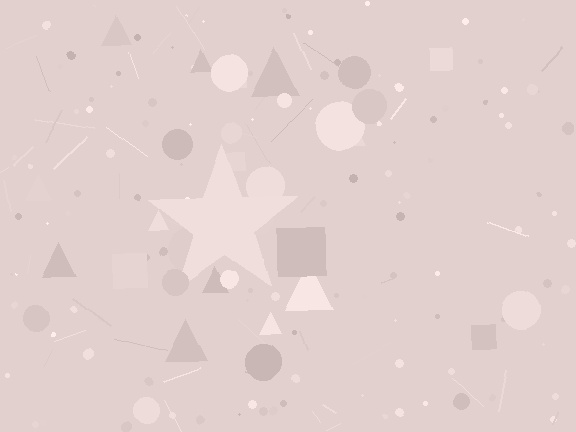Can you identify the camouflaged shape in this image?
The camouflaged shape is a star.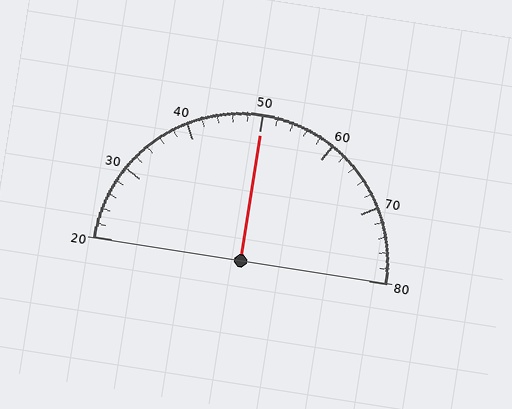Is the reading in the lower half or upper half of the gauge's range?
The reading is in the upper half of the range (20 to 80).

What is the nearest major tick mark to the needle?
The nearest major tick mark is 50.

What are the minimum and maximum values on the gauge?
The gauge ranges from 20 to 80.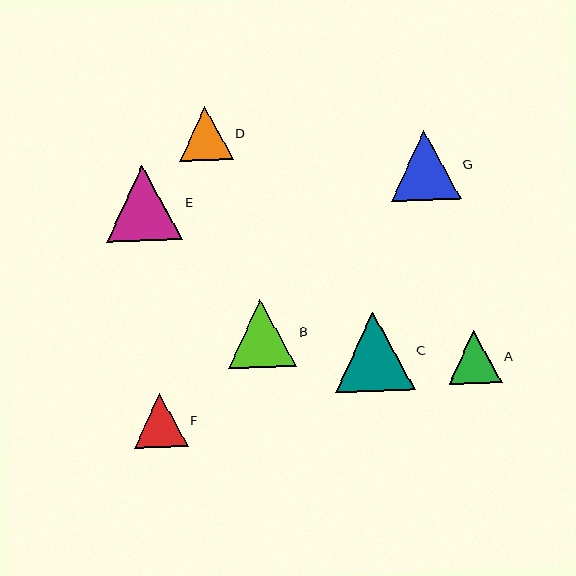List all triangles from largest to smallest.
From largest to smallest: C, E, G, B, D, F, A.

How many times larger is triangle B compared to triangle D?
Triangle B is approximately 1.3 times the size of triangle D.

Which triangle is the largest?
Triangle C is the largest with a size of approximately 80 pixels.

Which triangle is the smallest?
Triangle A is the smallest with a size of approximately 53 pixels.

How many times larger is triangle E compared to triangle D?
Triangle E is approximately 1.4 times the size of triangle D.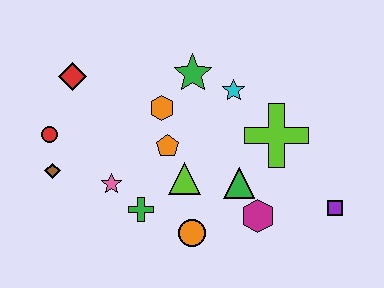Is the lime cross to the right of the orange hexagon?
Yes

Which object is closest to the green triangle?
The magenta hexagon is closest to the green triangle.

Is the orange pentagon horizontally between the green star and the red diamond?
Yes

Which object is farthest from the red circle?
The purple square is farthest from the red circle.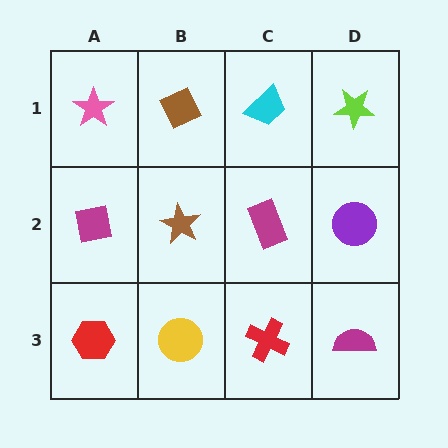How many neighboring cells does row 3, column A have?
2.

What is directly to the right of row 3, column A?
A yellow circle.